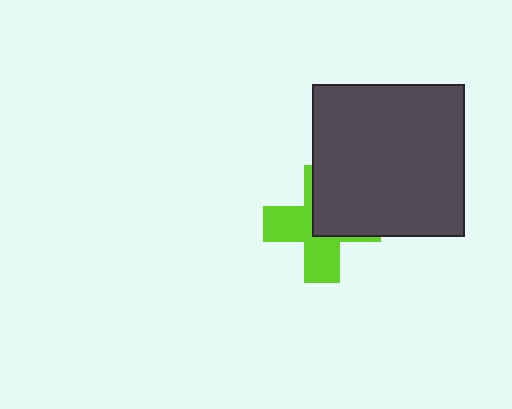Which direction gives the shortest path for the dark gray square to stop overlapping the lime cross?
Moving toward the upper-right gives the shortest separation.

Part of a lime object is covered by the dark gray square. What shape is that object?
It is a cross.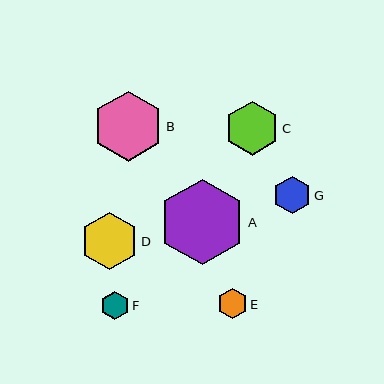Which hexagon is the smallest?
Hexagon F is the smallest with a size of approximately 29 pixels.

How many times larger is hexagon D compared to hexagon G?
Hexagon D is approximately 1.5 times the size of hexagon G.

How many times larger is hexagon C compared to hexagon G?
Hexagon C is approximately 1.4 times the size of hexagon G.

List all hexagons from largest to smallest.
From largest to smallest: A, B, D, C, G, E, F.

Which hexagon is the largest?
Hexagon A is the largest with a size of approximately 86 pixels.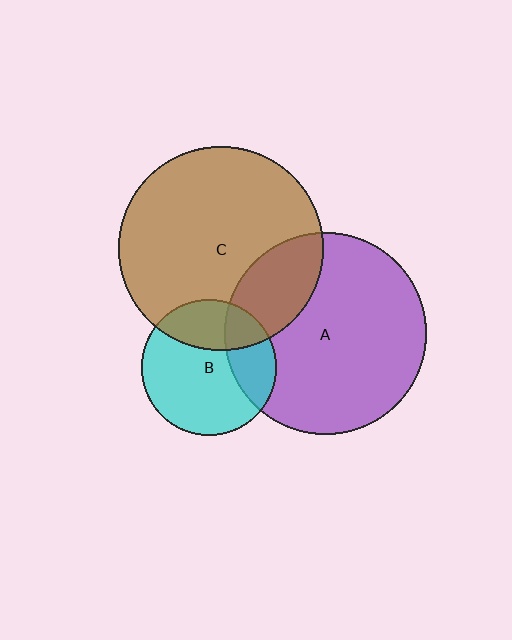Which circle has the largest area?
Circle C (brown).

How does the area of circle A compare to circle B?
Approximately 2.2 times.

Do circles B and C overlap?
Yes.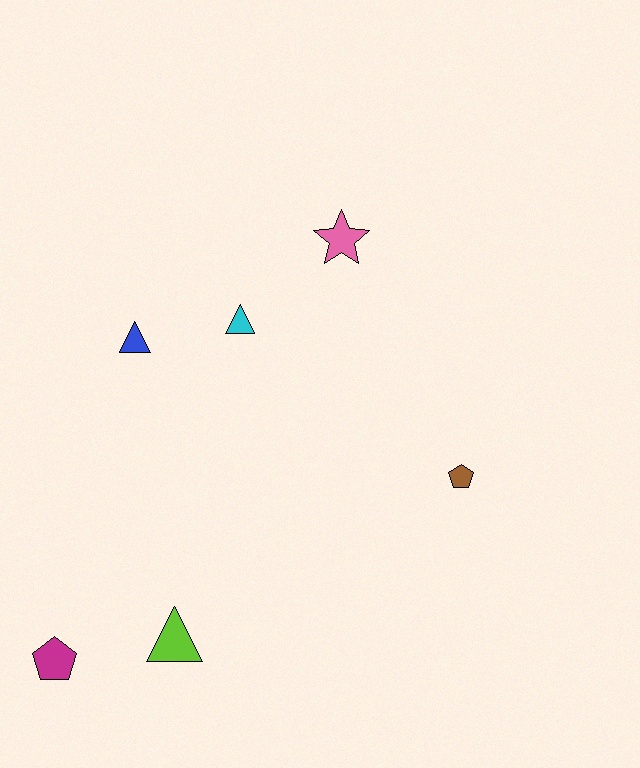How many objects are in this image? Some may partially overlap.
There are 6 objects.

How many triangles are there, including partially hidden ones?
There are 3 triangles.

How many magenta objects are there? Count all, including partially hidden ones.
There is 1 magenta object.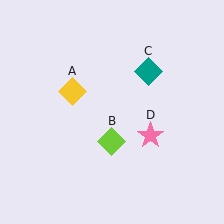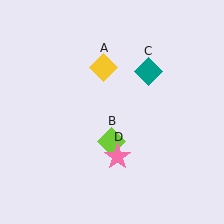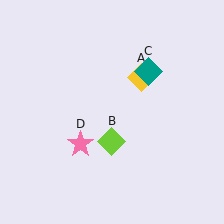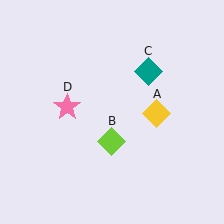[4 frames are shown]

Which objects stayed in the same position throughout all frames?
Lime diamond (object B) and teal diamond (object C) remained stationary.